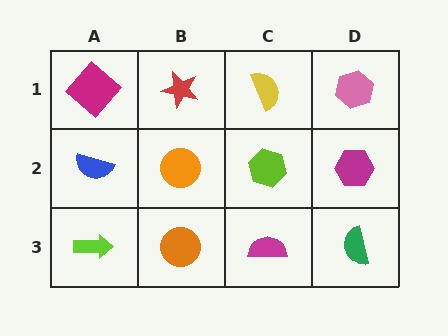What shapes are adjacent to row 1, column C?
A lime hexagon (row 2, column C), a red star (row 1, column B), a pink hexagon (row 1, column D).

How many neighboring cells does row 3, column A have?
2.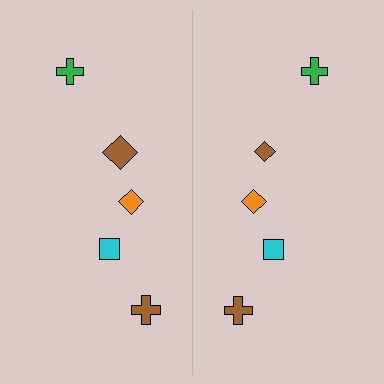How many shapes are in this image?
There are 10 shapes in this image.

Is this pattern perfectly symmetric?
No, the pattern is not perfectly symmetric. The brown diamond on the right side has a different size than its mirror counterpart.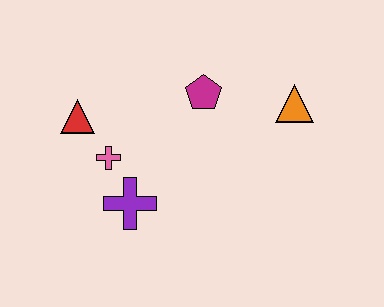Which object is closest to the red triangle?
The pink cross is closest to the red triangle.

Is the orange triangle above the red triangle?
Yes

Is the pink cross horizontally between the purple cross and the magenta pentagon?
No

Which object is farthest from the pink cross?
The orange triangle is farthest from the pink cross.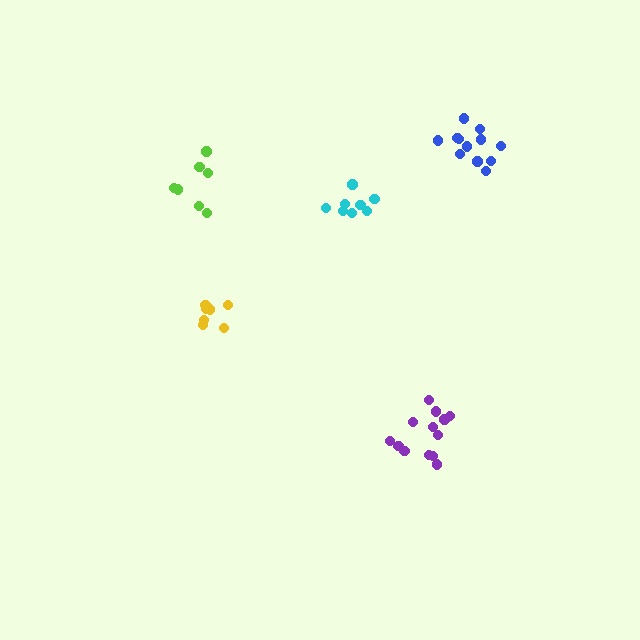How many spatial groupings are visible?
There are 5 spatial groupings.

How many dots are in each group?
Group 1: 12 dots, Group 2: 8 dots, Group 3: 7 dots, Group 4: 7 dots, Group 5: 13 dots (47 total).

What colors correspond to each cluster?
The clusters are colored: blue, cyan, yellow, lime, purple.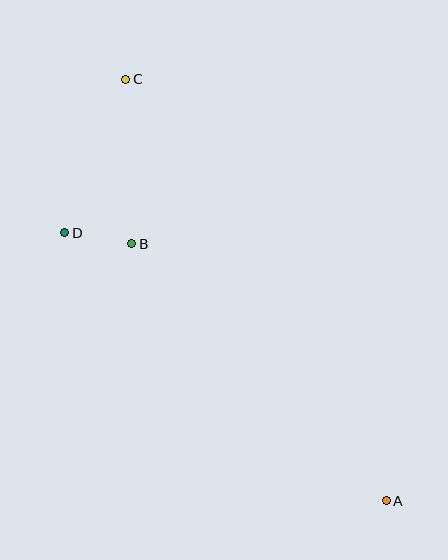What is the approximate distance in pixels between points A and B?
The distance between A and B is approximately 362 pixels.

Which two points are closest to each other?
Points B and D are closest to each other.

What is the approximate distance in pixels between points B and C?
The distance between B and C is approximately 165 pixels.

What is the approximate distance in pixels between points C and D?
The distance between C and D is approximately 165 pixels.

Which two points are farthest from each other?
Points A and C are farthest from each other.